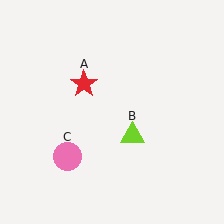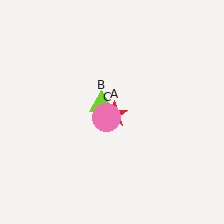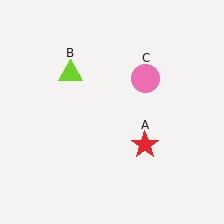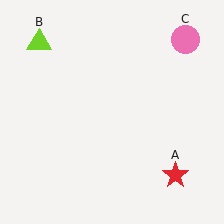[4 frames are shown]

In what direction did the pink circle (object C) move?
The pink circle (object C) moved up and to the right.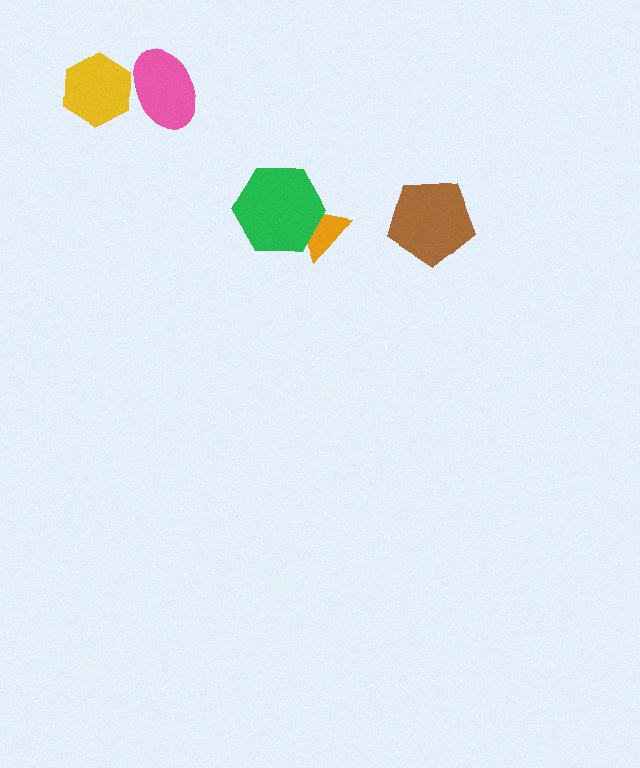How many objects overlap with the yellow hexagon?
1 object overlaps with the yellow hexagon.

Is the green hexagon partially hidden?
No, no other shape covers it.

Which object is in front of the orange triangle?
The green hexagon is in front of the orange triangle.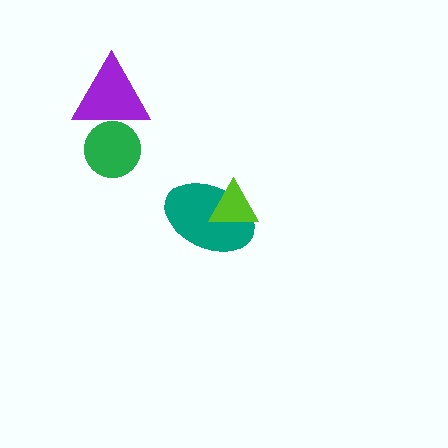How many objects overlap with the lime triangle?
1 object overlaps with the lime triangle.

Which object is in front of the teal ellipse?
The lime triangle is in front of the teal ellipse.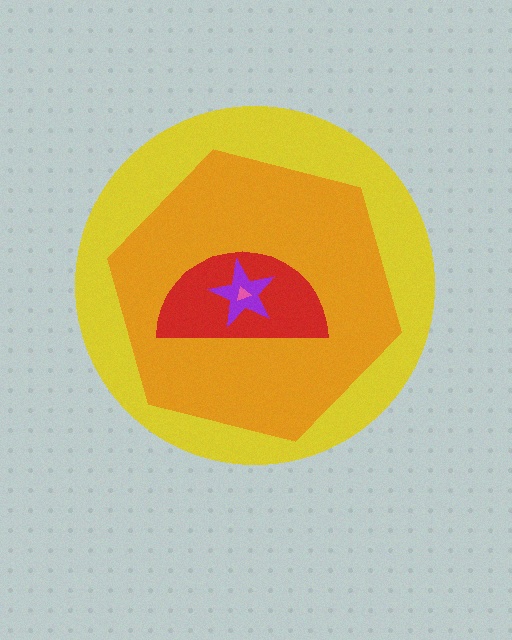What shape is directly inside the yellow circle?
The orange hexagon.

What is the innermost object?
The pink triangle.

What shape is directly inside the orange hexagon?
The red semicircle.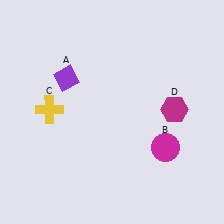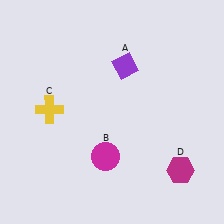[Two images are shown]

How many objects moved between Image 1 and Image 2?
3 objects moved between the two images.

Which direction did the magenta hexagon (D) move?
The magenta hexagon (D) moved down.